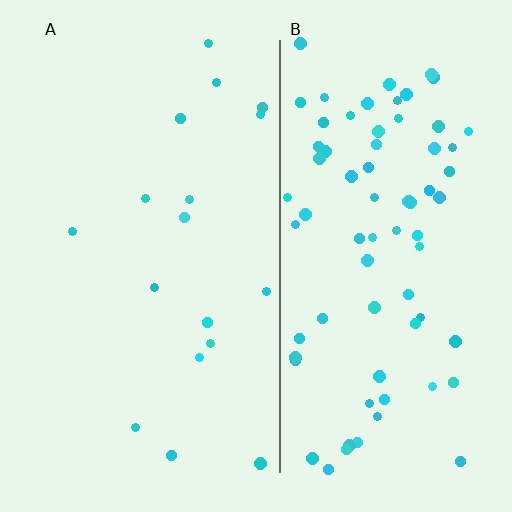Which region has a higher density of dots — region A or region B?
B (the right).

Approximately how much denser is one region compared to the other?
Approximately 4.4× — region B over region A.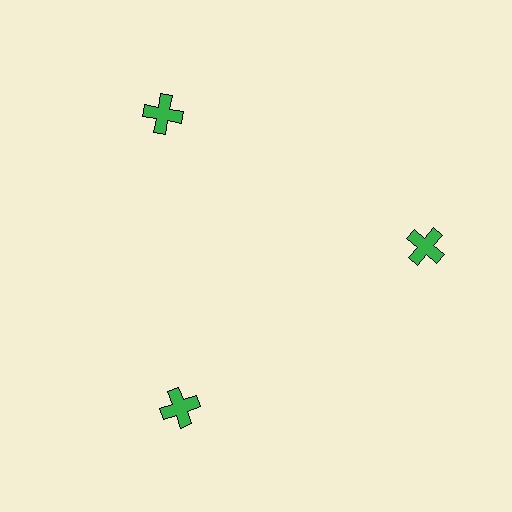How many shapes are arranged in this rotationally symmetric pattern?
There are 3 shapes, arranged in 3 groups of 1.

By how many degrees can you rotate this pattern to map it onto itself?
The pattern maps onto itself every 120 degrees of rotation.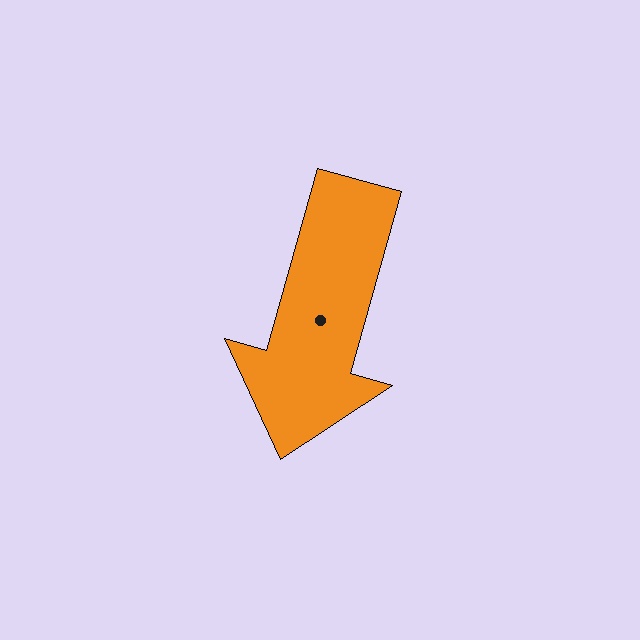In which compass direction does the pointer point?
South.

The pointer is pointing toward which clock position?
Roughly 7 o'clock.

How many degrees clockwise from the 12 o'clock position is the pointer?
Approximately 196 degrees.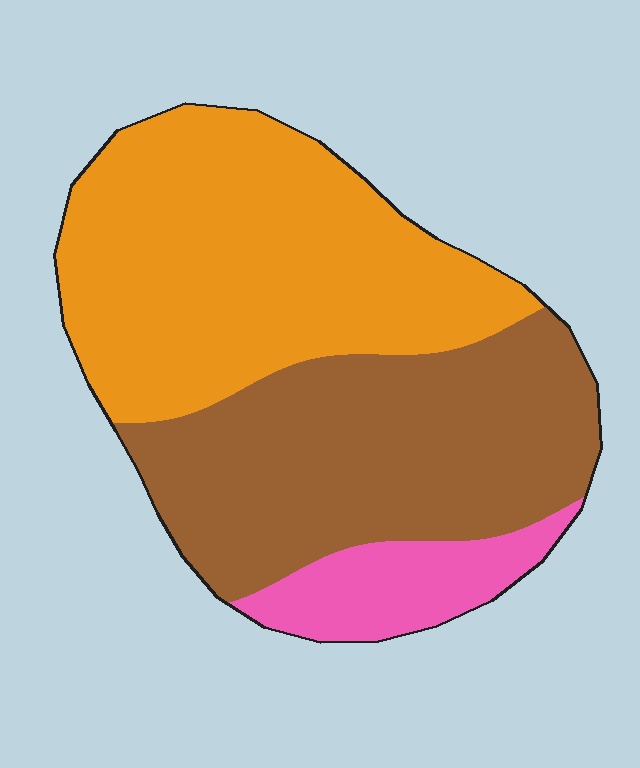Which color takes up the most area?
Orange, at roughly 45%.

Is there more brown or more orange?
Orange.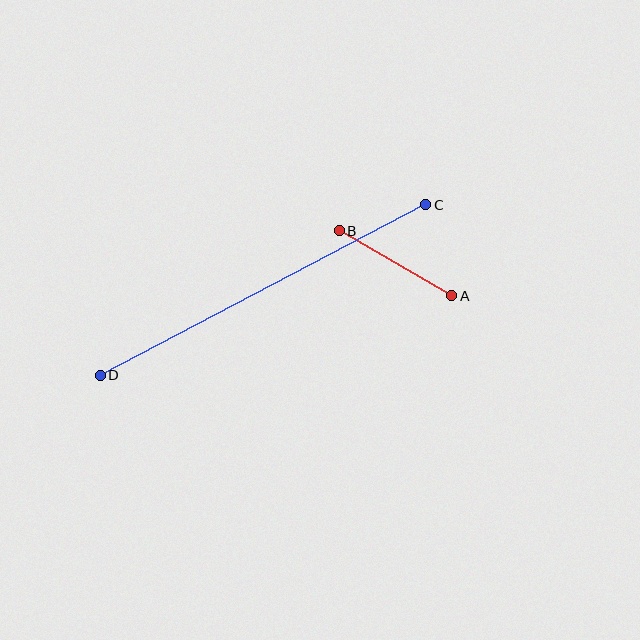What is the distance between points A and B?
The distance is approximately 130 pixels.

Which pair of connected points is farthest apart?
Points C and D are farthest apart.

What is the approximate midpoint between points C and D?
The midpoint is at approximately (263, 290) pixels.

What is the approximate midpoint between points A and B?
The midpoint is at approximately (396, 263) pixels.